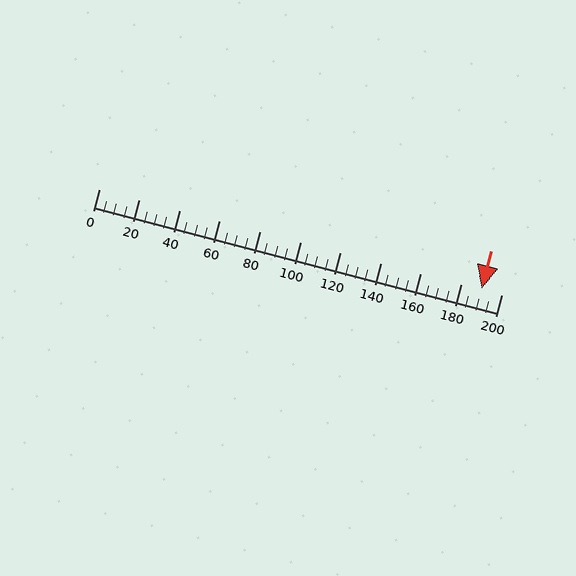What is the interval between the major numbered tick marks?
The major tick marks are spaced 20 units apart.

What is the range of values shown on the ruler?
The ruler shows values from 0 to 200.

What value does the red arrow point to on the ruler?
The red arrow points to approximately 190.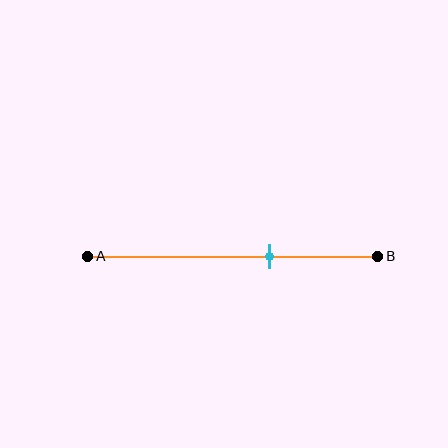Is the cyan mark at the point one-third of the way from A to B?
No, the mark is at about 65% from A, not at the 33% one-third point.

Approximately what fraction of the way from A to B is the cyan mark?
The cyan mark is approximately 65% of the way from A to B.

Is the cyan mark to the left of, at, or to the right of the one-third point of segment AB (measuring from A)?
The cyan mark is to the right of the one-third point of segment AB.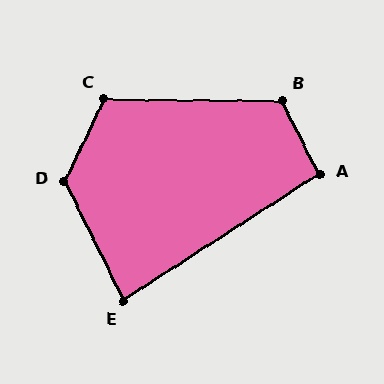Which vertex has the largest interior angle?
D, at approximately 128 degrees.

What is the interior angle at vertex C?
Approximately 115 degrees (obtuse).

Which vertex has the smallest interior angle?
E, at approximately 84 degrees.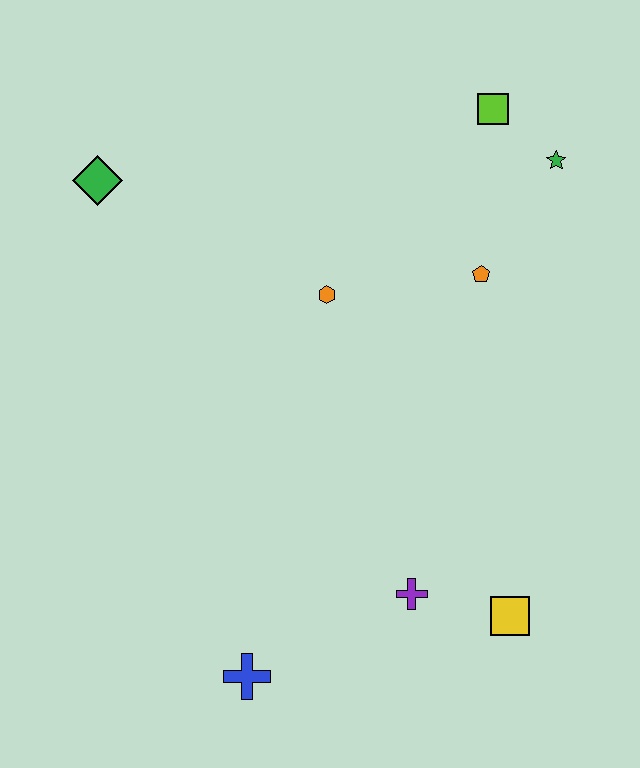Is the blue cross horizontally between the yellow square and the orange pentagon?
No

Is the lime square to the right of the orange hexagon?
Yes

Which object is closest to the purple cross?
The yellow square is closest to the purple cross.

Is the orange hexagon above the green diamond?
No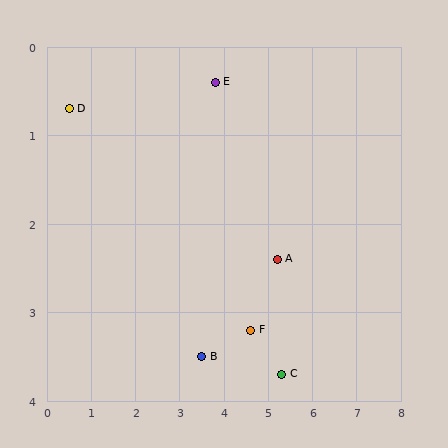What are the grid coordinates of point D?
Point D is at approximately (0.5, 0.7).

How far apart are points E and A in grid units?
Points E and A are about 2.4 grid units apart.